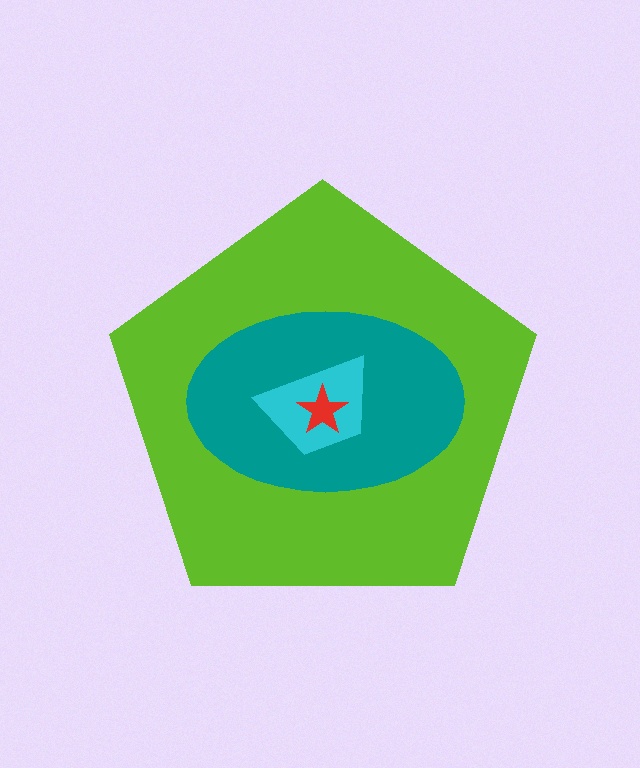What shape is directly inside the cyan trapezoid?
The red star.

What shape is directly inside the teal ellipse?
The cyan trapezoid.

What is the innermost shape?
The red star.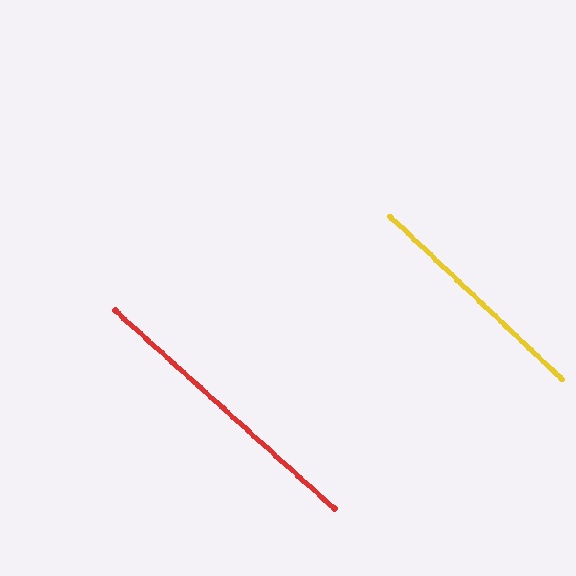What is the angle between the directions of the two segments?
Approximately 1 degree.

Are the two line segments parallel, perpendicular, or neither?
Parallel — their directions differ by only 1.3°.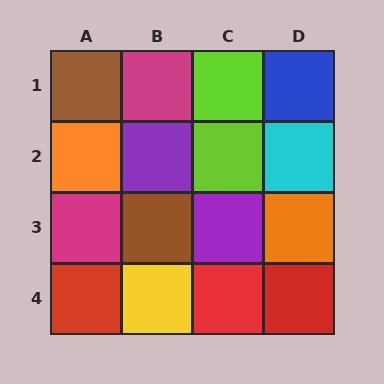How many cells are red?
3 cells are red.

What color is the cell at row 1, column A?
Brown.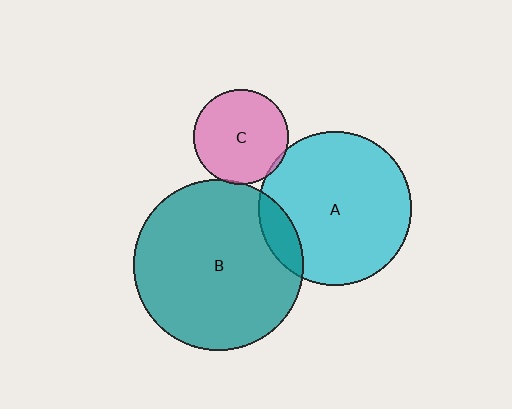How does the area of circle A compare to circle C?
Approximately 2.6 times.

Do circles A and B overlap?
Yes.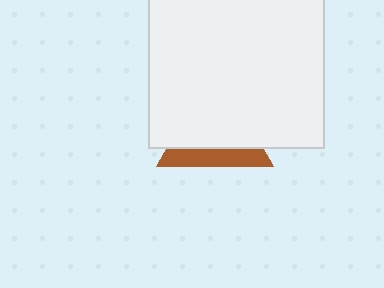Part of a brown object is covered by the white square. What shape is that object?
It is a triangle.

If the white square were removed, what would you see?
You would see the complete brown triangle.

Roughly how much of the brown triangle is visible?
A small part of it is visible (roughly 32%).